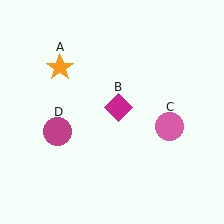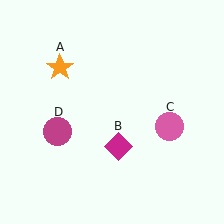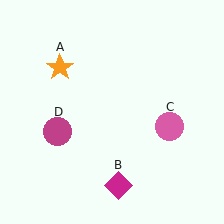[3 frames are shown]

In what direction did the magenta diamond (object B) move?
The magenta diamond (object B) moved down.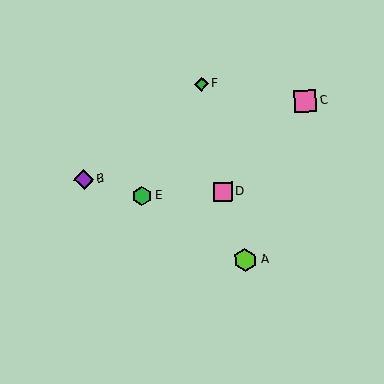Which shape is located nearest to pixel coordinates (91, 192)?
The purple diamond (labeled B) at (84, 180) is nearest to that location.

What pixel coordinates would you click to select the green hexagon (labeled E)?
Click at (142, 196) to select the green hexagon E.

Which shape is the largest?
The lime hexagon (labeled A) is the largest.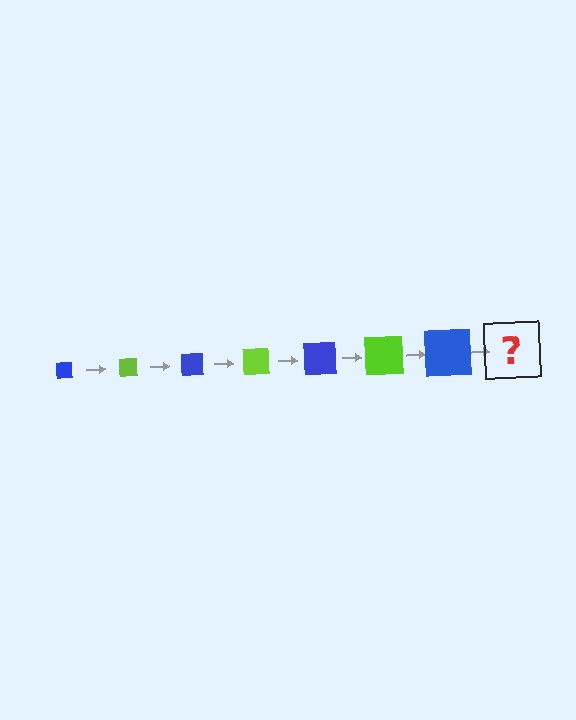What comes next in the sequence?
The next element should be a lime square, larger than the previous one.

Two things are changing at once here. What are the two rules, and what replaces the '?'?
The two rules are that the square grows larger each step and the color cycles through blue and lime. The '?' should be a lime square, larger than the previous one.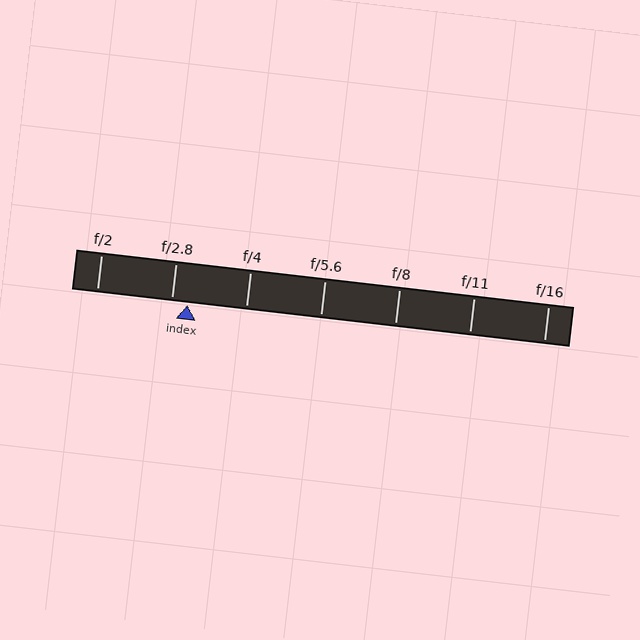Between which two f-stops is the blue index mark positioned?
The index mark is between f/2.8 and f/4.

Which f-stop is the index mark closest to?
The index mark is closest to f/2.8.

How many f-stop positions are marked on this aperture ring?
There are 7 f-stop positions marked.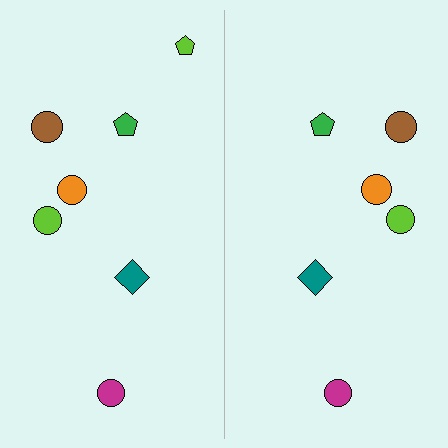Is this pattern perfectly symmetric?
No, the pattern is not perfectly symmetric. A lime pentagon is missing from the right side.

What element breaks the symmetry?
A lime pentagon is missing from the right side.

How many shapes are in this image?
There are 13 shapes in this image.